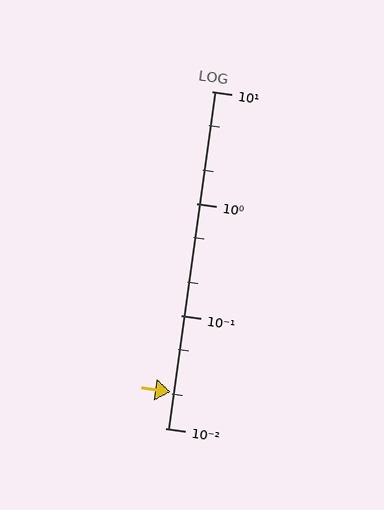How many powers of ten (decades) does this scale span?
The scale spans 3 decades, from 0.01 to 10.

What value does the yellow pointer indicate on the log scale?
The pointer indicates approximately 0.021.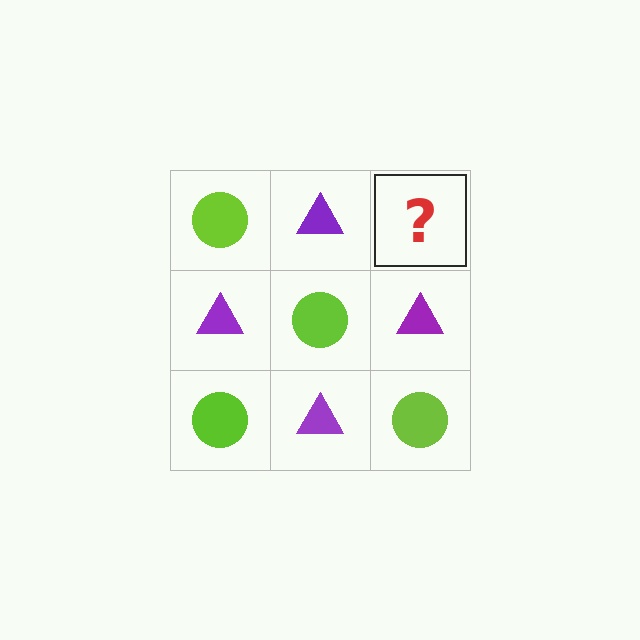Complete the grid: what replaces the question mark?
The question mark should be replaced with a lime circle.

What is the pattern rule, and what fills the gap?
The rule is that it alternates lime circle and purple triangle in a checkerboard pattern. The gap should be filled with a lime circle.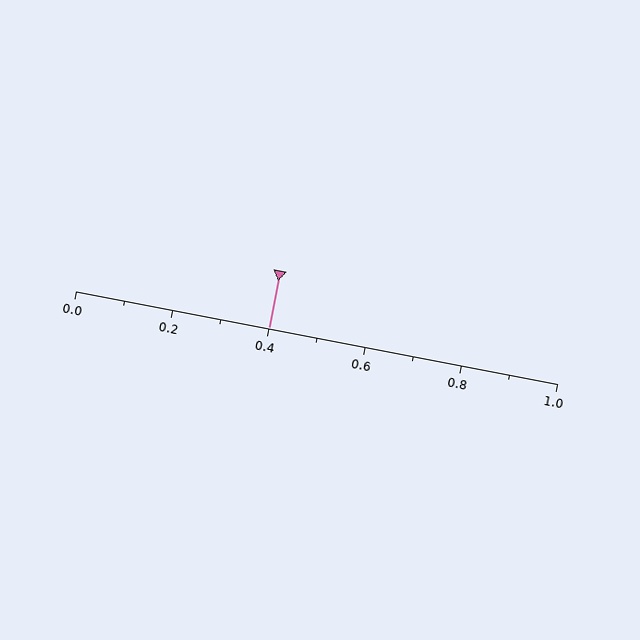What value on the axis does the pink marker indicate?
The marker indicates approximately 0.4.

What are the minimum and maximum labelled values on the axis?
The axis runs from 0.0 to 1.0.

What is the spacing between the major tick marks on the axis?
The major ticks are spaced 0.2 apart.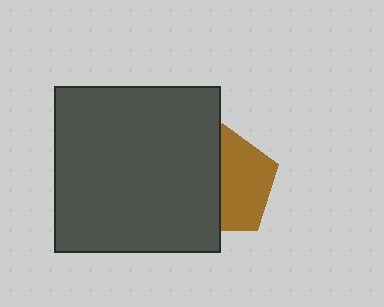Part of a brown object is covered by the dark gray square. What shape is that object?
It is a pentagon.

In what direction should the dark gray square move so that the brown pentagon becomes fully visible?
The dark gray square should move left. That is the shortest direction to clear the overlap and leave the brown pentagon fully visible.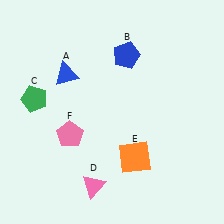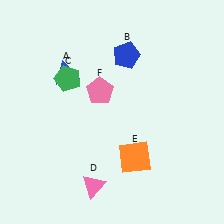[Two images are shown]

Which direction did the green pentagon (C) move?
The green pentagon (C) moved right.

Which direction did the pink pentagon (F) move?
The pink pentagon (F) moved up.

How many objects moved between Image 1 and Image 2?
2 objects moved between the two images.